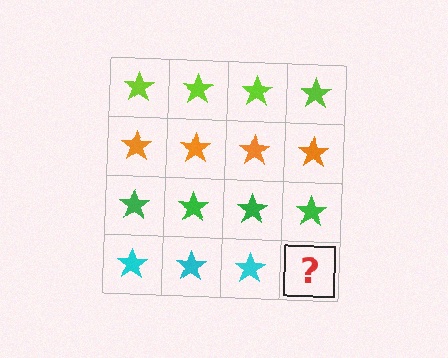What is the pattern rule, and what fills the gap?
The rule is that each row has a consistent color. The gap should be filled with a cyan star.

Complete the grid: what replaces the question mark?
The question mark should be replaced with a cyan star.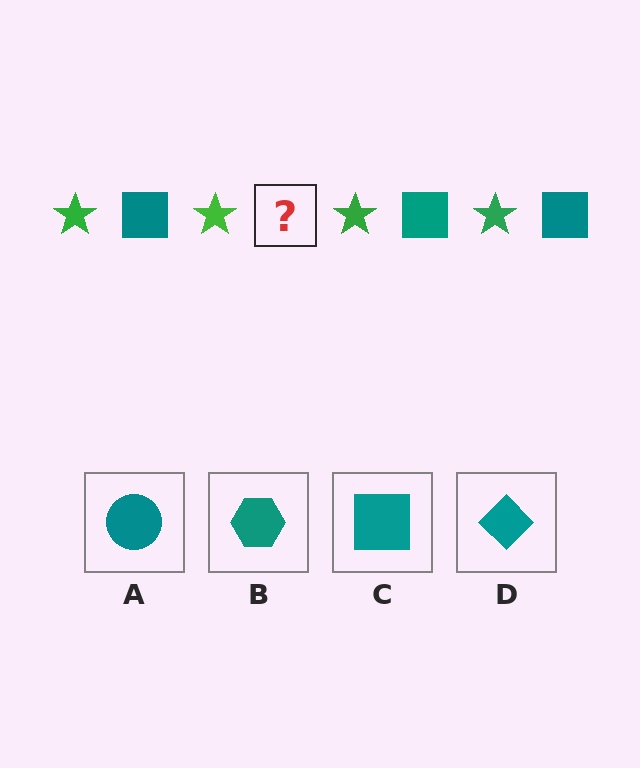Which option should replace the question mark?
Option C.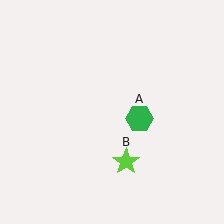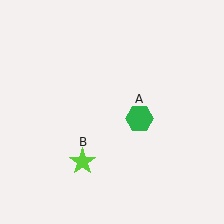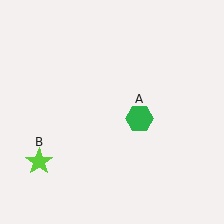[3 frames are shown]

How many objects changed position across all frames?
1 object changed position: lime star (object B).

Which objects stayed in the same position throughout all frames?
Green hexagon (object A) remained stationary.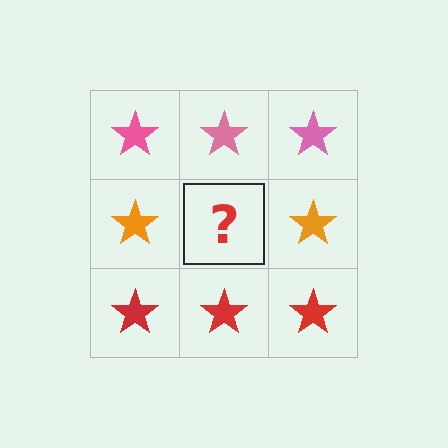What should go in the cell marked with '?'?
The missing cell should contain an orange star.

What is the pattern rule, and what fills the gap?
The rule is that each row has a consistent color. The gap should be filled with an orange star.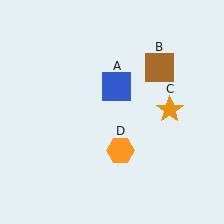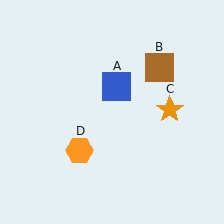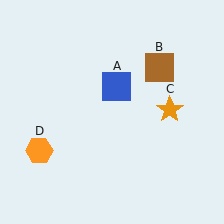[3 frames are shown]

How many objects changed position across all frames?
1 object changed position: orange hexagon (object D).